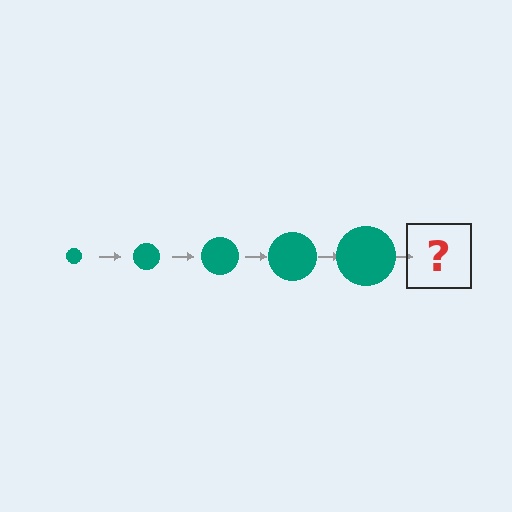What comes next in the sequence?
The next element should be a teal circle, larger than the previous one.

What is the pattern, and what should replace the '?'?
The pattern is that the circle gets progressively larger each step. The '?' should be a teal circle, larger than the previous one.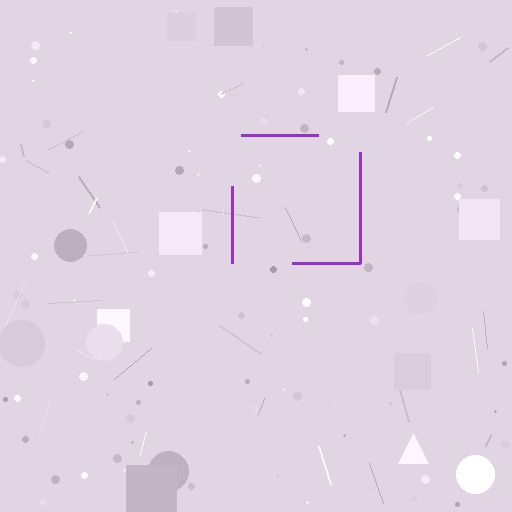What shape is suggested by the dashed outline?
The dashed outline suggests a square.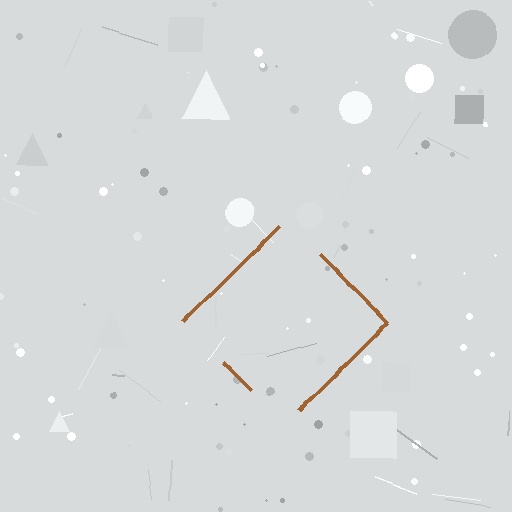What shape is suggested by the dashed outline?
The dashed outline suggests a diamond.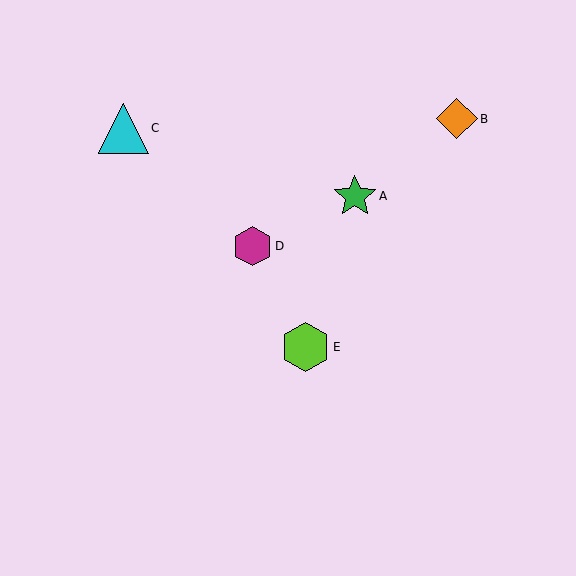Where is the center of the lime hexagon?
The center of the lime hexagon is at (306, 347).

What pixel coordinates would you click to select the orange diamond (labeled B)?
Click at (457, 119) to select the orange diamond B.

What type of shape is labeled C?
Shape C is a cyan triangle.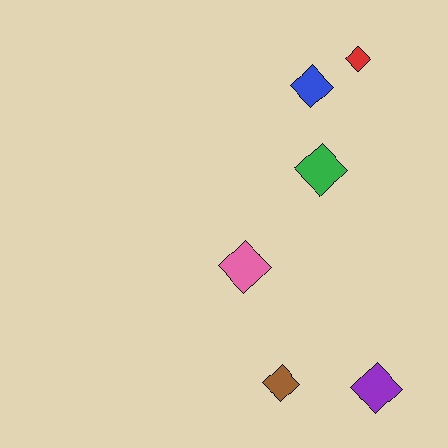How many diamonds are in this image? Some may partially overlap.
There are 6 diamonds.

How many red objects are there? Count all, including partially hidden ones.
There is 1 red object.